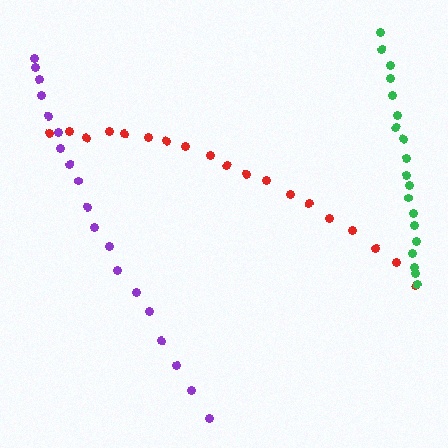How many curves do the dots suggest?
There are 3 distinct paths.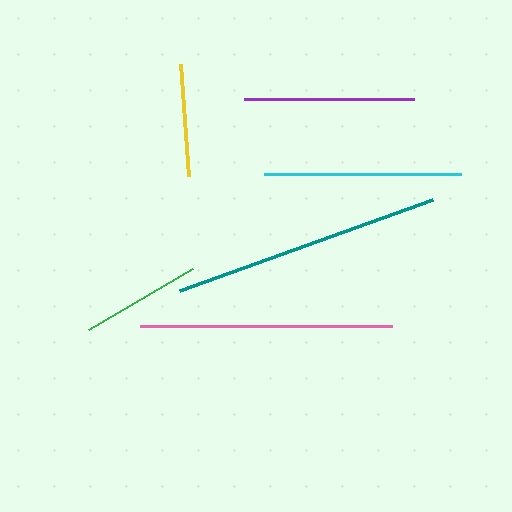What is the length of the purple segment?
The purple segment is approximately 170 pixels long.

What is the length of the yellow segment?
The yellow segment is approximately 112 pixels long.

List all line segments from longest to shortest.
From longest to shortest: teal, pink, cyan, purple, green, yellow.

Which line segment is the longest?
The teal line is the longest at approximately 269 pixels.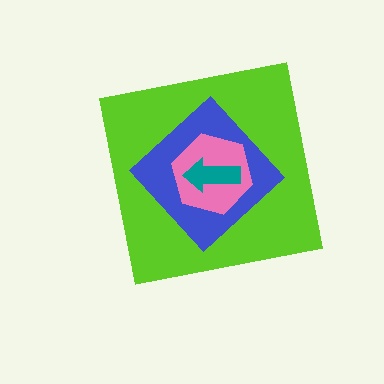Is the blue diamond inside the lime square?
Yes.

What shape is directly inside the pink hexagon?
The teal arrow.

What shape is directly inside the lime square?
The blue diamond.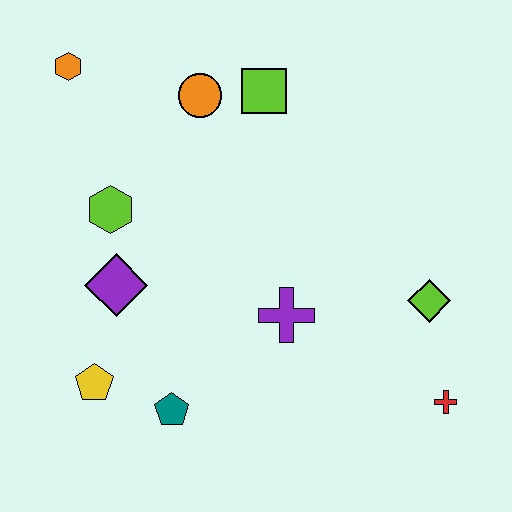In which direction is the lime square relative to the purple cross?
The lime square is above the purple cross.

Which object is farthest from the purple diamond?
The red cross is farthest from the purple diamond.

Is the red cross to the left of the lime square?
No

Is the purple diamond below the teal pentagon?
No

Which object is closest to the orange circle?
The lime square is closest to the orange circle.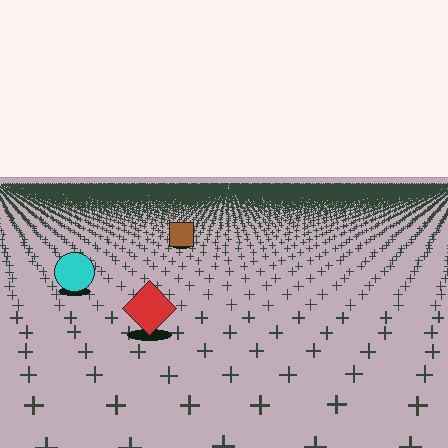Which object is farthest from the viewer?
The brown square is farthest from the viewer. It appears smaller and the ground texture around it is denser.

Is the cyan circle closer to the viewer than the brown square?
Yes. The cyan circle is closer — you can tell from the texture gradient: the ground texture is coarser near it.